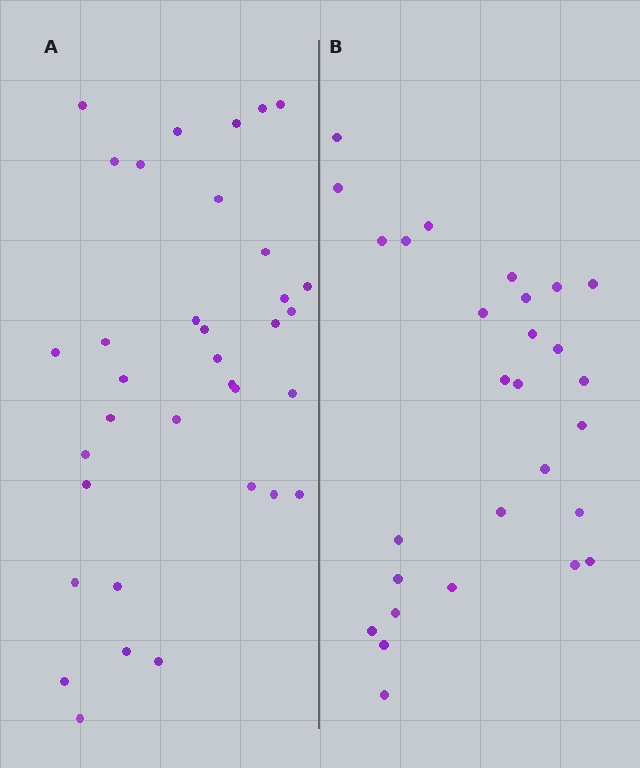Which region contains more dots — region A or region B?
Region A (the left region) has more dots.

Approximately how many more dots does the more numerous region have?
Region A has roughly 8 or so more dots than region B.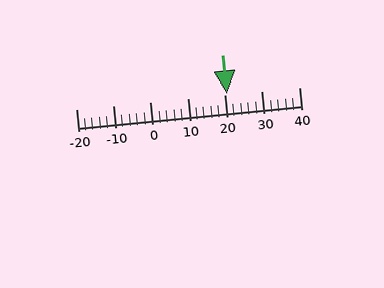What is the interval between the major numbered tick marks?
The major tick marks are spaced 10 units apart.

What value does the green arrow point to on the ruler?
The green arrow points to approximately 21.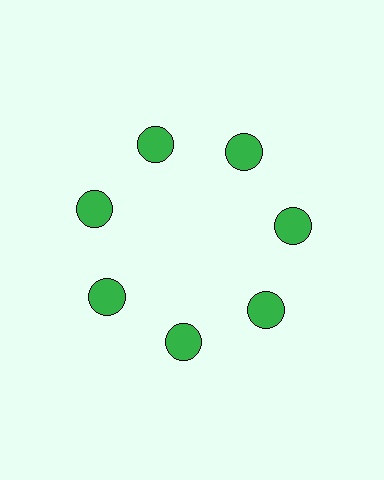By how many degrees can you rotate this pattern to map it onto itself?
The pattern maps onto itself every 51 degrees of rotation.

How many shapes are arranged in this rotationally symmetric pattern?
There are 7 shapes, arranged in 7 groups of 1.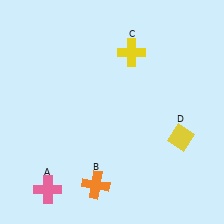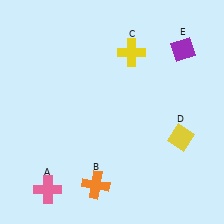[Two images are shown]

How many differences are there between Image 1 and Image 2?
There is 1 difference between the two images.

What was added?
A purple diamond (E) was added in Image 2.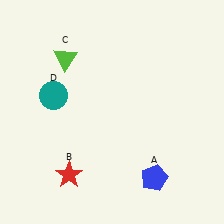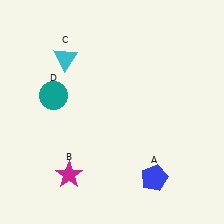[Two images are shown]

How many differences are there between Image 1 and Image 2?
There are 2 differences between the two images.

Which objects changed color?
B changed from red to magenta. C changed from lime to cyan.